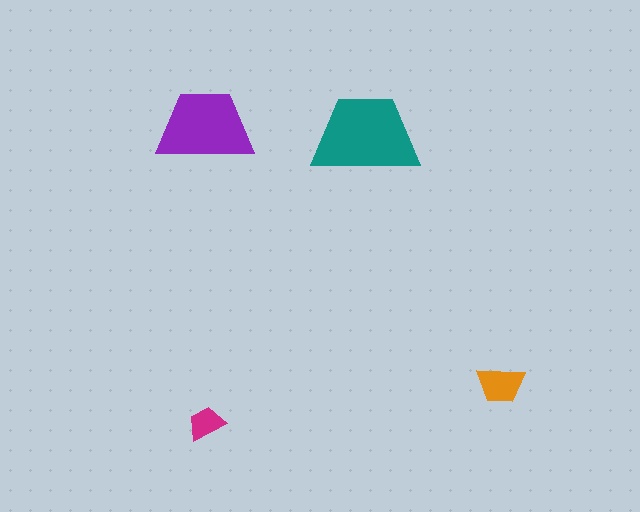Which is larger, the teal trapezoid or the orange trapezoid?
The teal one.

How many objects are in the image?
There are 4 objects in the image.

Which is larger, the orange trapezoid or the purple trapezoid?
The purple one.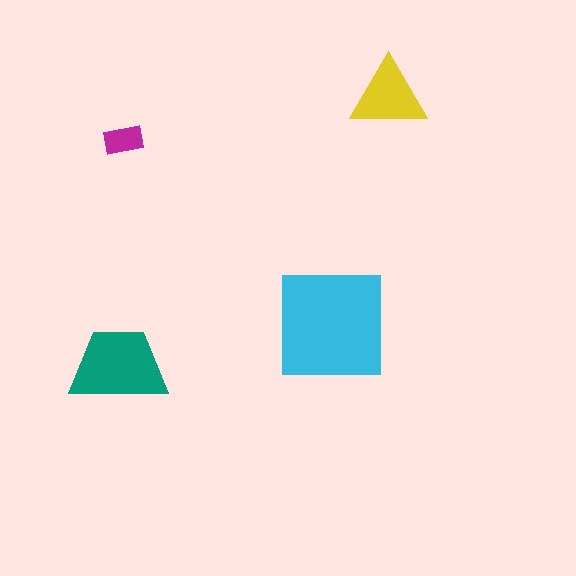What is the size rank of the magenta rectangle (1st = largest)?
4th.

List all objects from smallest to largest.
The magenta rectangle, the yellow triangle, the teal trapezoid, the cyan square.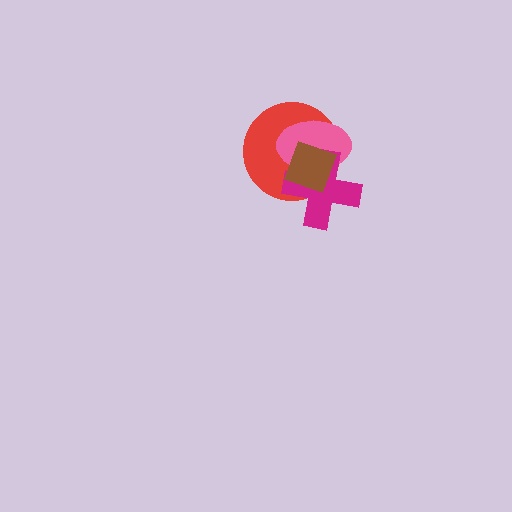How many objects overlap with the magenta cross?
3 objects overlap with the magenta cross.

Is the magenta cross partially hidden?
Yes, it is partially covered by another shape.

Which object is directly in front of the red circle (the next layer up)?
The pink ellipse is directly in front of the red circle.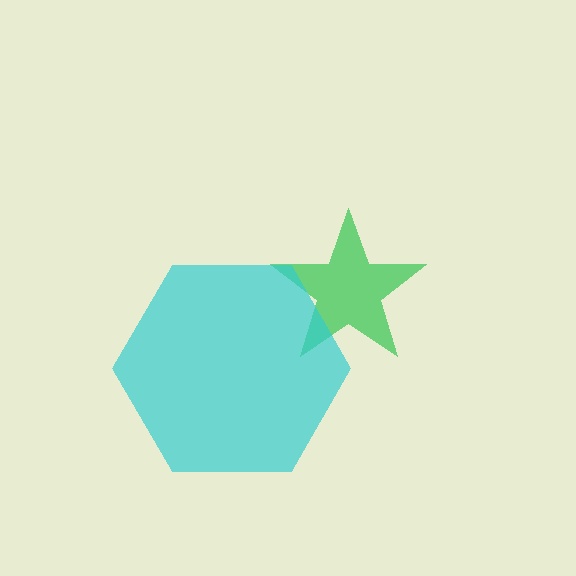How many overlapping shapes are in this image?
There are 2 overlapping shapes in the image.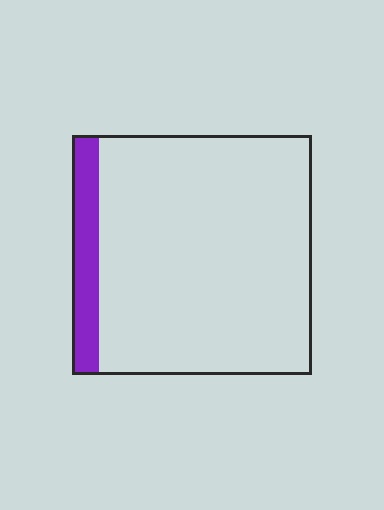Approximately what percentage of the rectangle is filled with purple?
Approximately 10%.